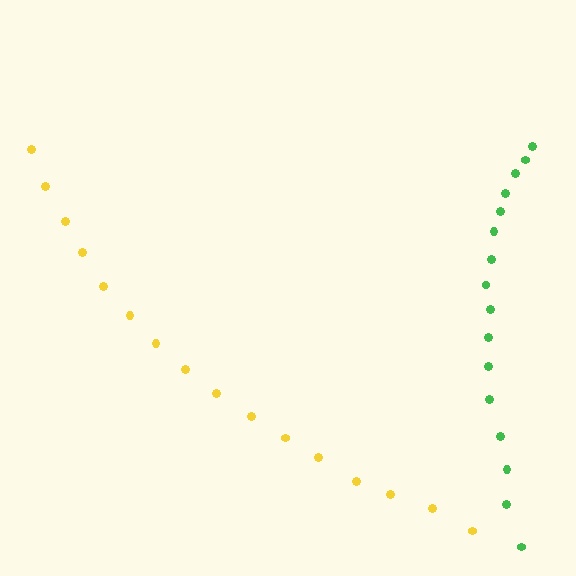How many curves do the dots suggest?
There are 2 distinct paths.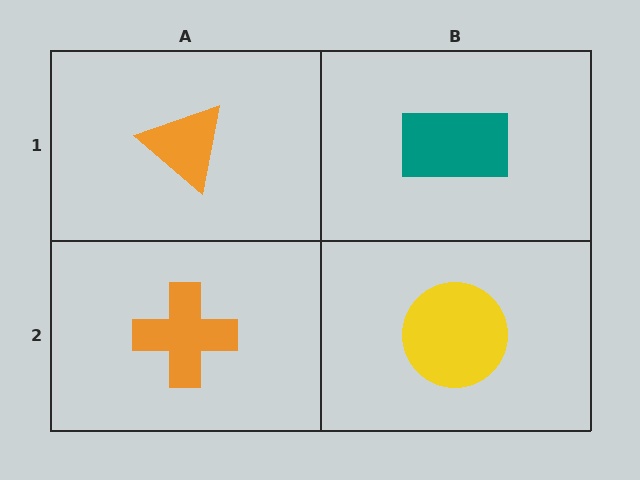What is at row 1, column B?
A teal rectangle.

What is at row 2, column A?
An orange cross.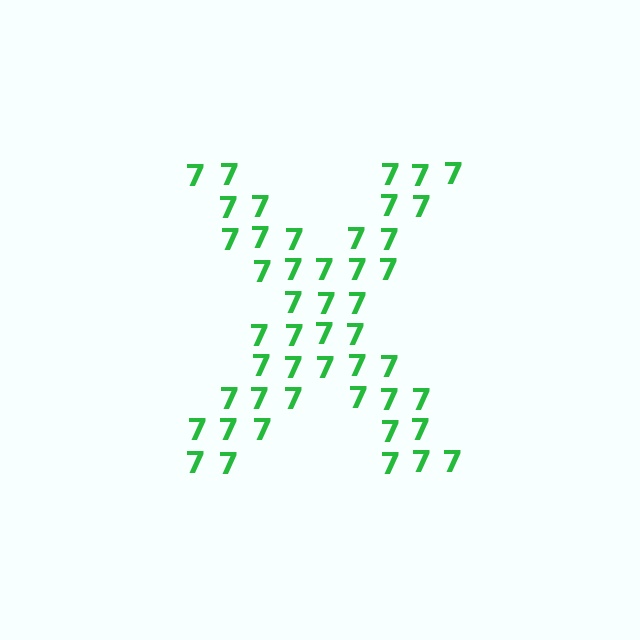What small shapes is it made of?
It is made of small digit 7's.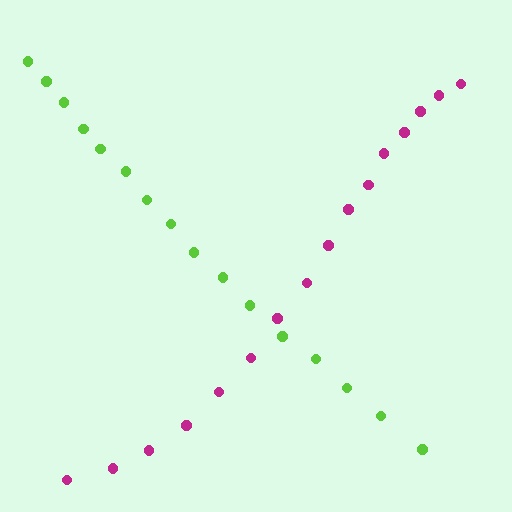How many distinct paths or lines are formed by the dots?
There are 2 distinct paths.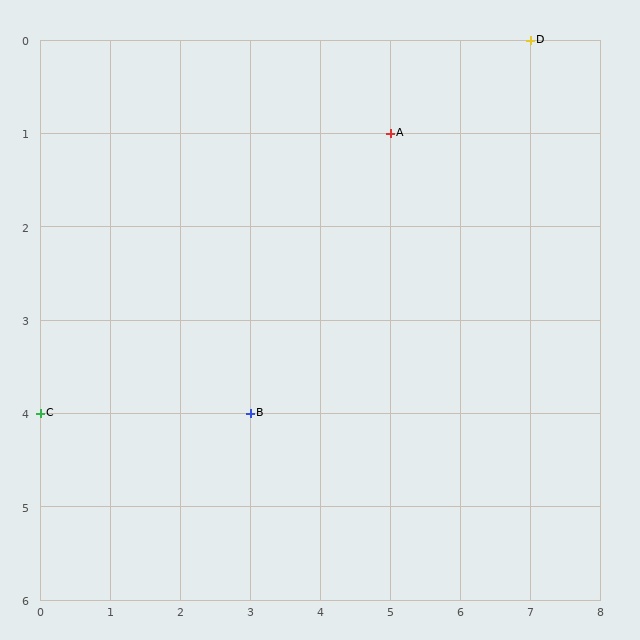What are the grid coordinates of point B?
Point B is at grid coordinates (3, 4).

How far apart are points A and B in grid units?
Points A and B are 2 columns and 3 rows apart (about 3.6 grid units diagonally).